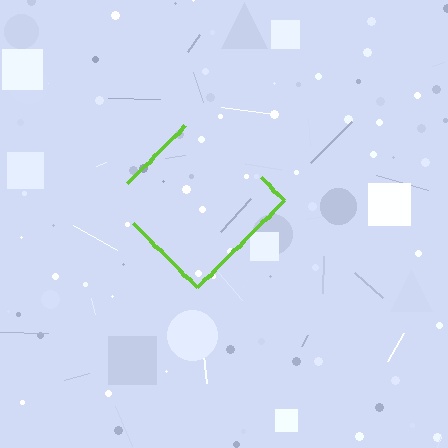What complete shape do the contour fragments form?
The contour fragments form a diamond.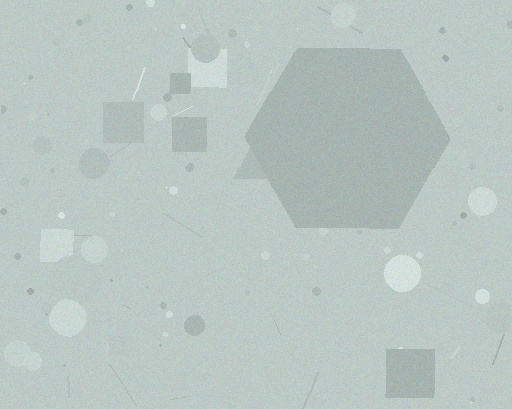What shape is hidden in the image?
A hexagon is hidden in the image.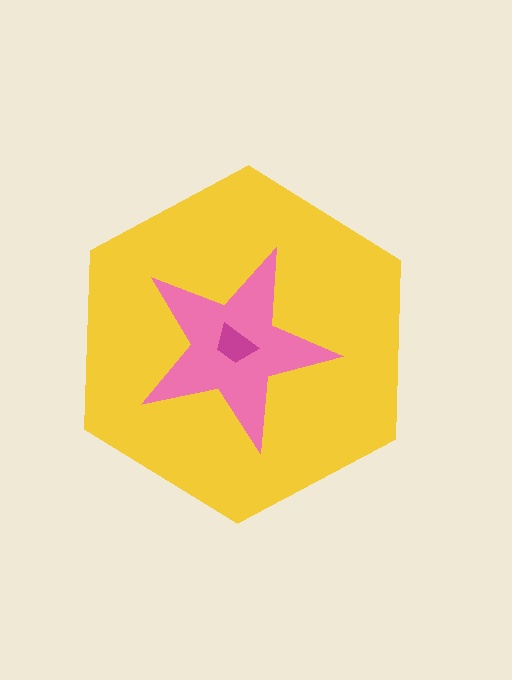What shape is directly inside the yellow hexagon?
The pink star.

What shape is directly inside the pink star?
The magenta trapezoid.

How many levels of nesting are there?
3.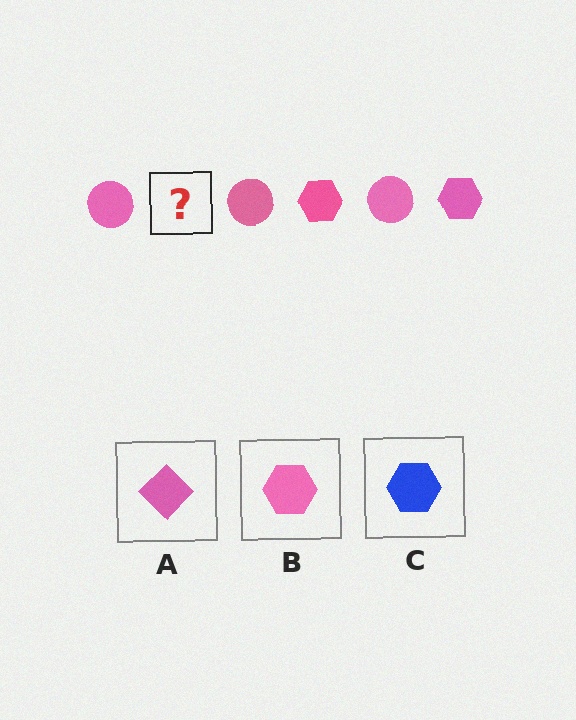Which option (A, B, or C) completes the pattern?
B.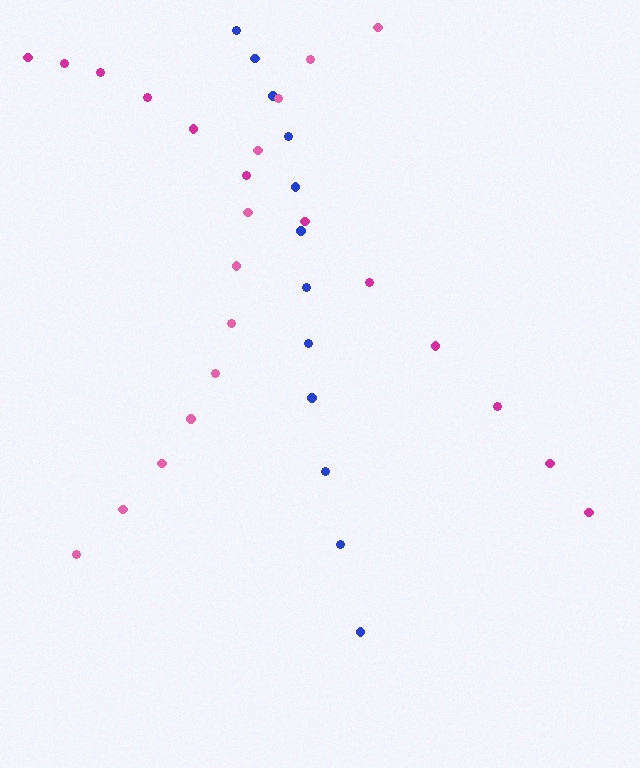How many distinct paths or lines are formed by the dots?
There are 3 distinct paths.